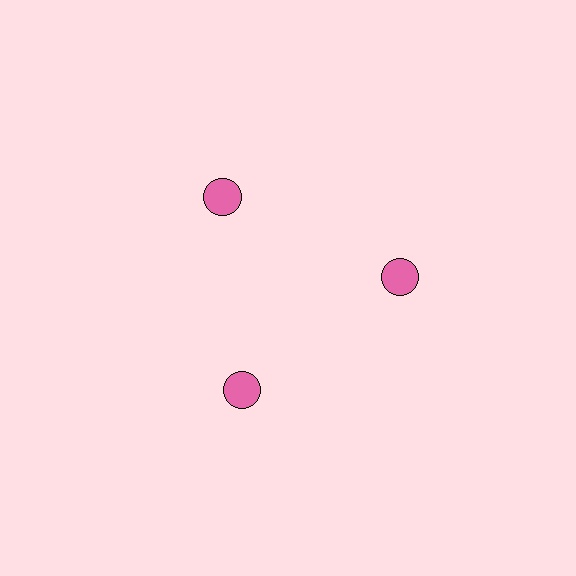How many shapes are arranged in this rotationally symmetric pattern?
There are 3 shapes, arranged in 3 groups of 1.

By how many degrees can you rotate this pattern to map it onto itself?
The pattern maps onto itself every 120 degrees of rotation.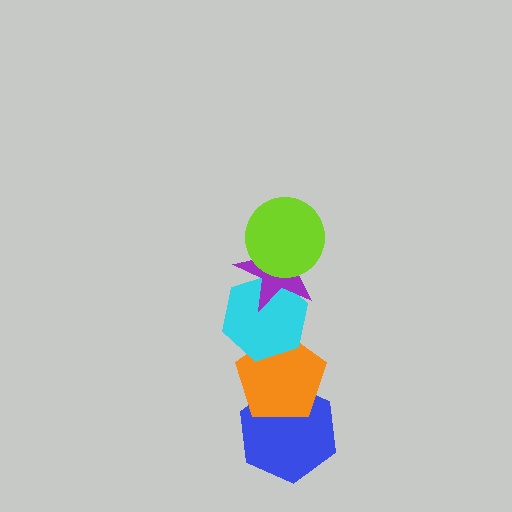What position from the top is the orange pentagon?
The orange pentagon is 4th from the top.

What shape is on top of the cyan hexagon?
The purple star is on top of the cyan hexagon.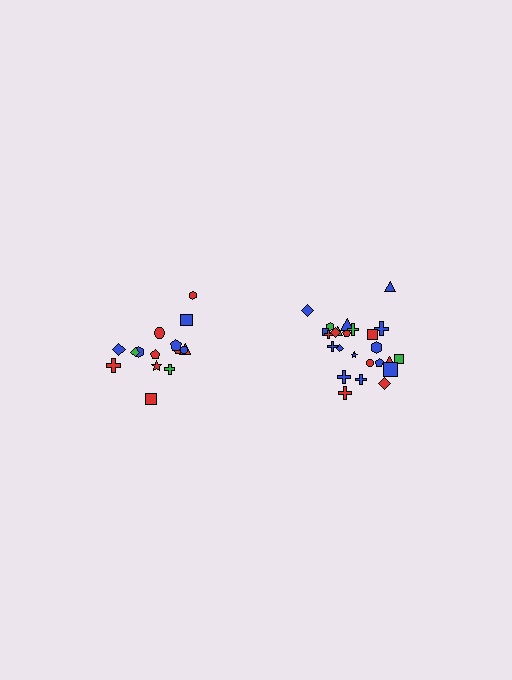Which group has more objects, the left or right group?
The right group.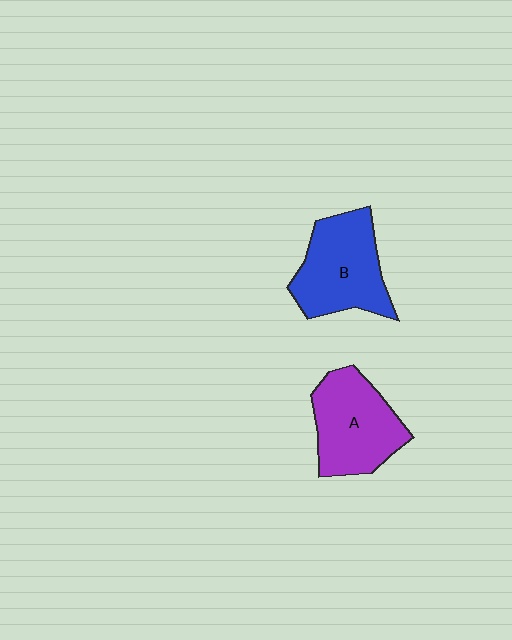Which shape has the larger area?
Shape B (blue).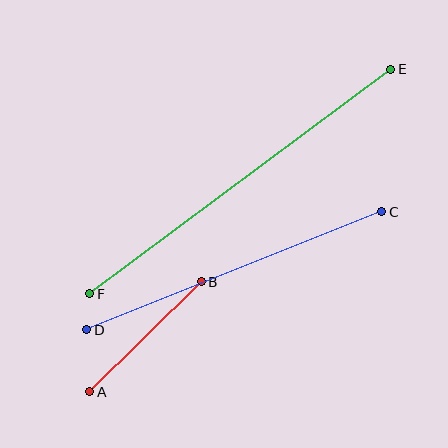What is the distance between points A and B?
The distance is approximately 157 pixels.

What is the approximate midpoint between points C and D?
The midpoint is at approximately (234, 271) pixels.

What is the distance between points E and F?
The distance is approximately 375 pixels.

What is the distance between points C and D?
The distance is approximately 318 pixels.